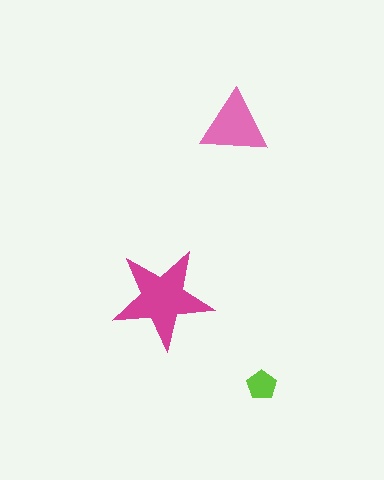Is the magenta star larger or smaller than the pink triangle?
Larger.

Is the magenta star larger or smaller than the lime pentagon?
Larger.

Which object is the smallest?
The lime pentagon.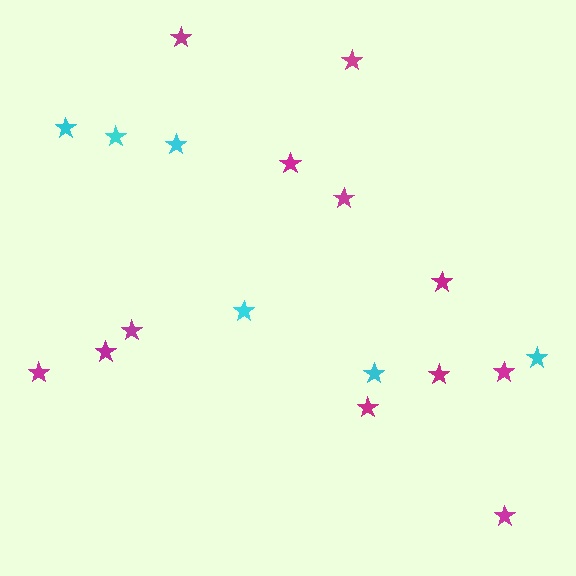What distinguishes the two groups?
There are 2 groups: one group of magenta stars (12) and one group of cyan stars (6).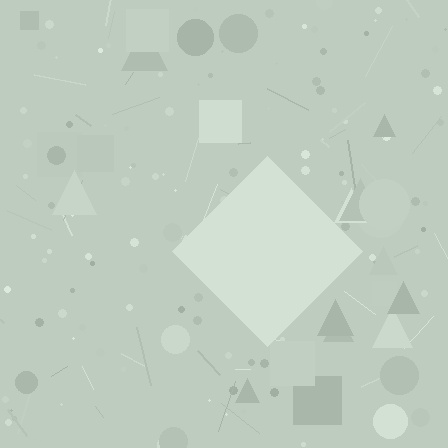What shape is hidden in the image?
A diamond is hidden in the image.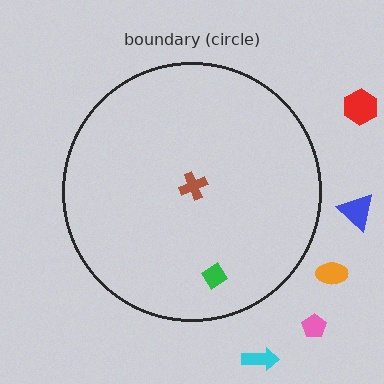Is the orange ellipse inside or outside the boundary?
Outside.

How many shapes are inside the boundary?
2 inside, 5 outside.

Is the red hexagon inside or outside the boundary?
Outside.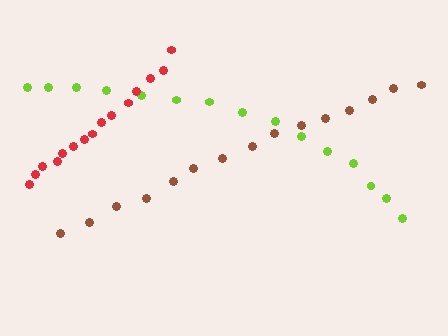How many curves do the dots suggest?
There are 3 distinct paths.